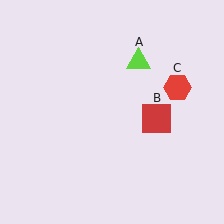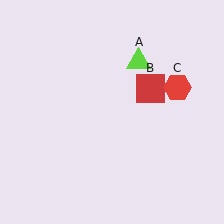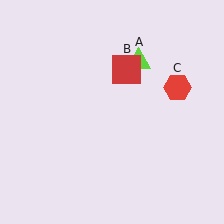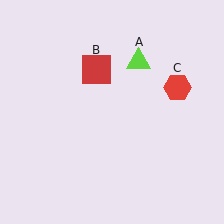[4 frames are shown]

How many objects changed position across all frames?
1 object changed position: red square (object B).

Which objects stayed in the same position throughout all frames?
Lime triangle (object A) and red hexagon (object C) remained stationary.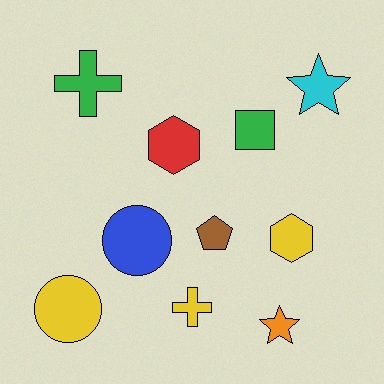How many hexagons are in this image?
There are 2 hexagons.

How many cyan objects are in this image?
There is 1 cyan object.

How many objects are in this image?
There are 10 objects.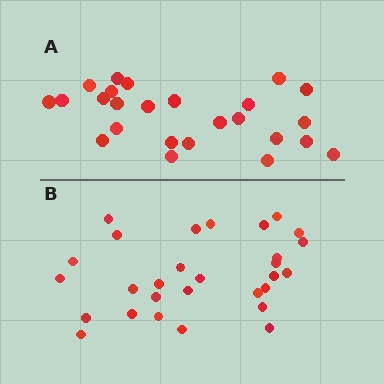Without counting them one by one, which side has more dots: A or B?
Region B (the bottom region) has more dots.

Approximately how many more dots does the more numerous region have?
Region B has about 4 more dots than region A.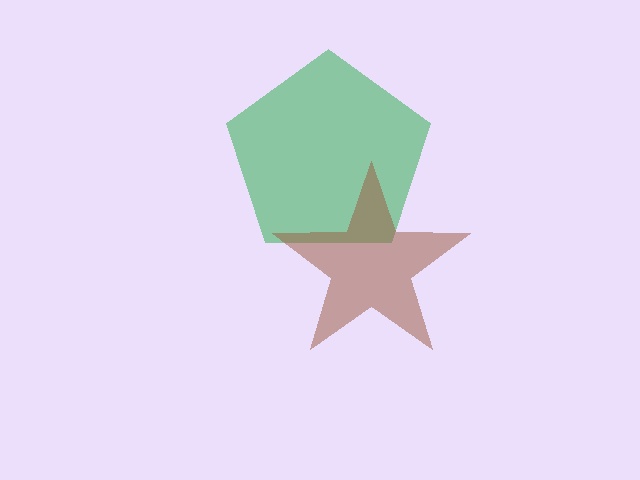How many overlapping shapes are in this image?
There are 2 overlapping shapes in the image.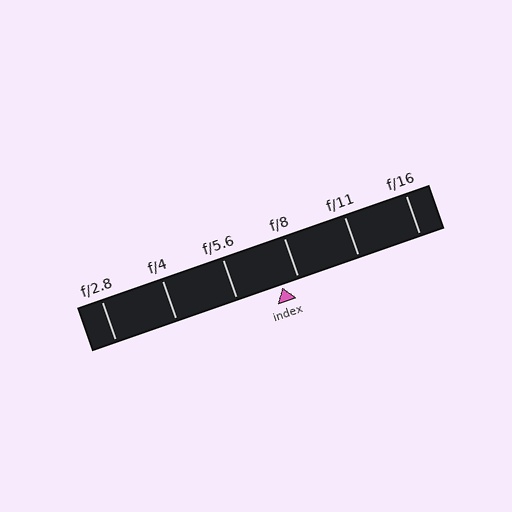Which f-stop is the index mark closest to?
The index mark is closest to f/8.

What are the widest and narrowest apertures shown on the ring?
The widest aperture shown is f/2.8 and the narrowest is f/16.